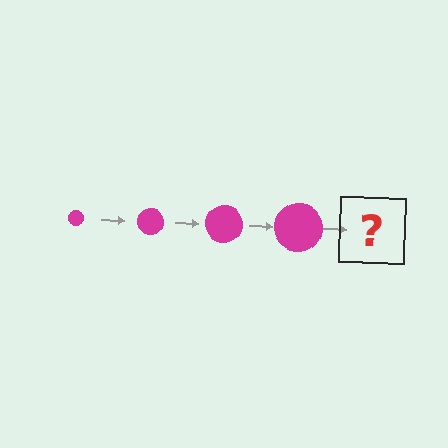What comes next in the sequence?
The next element should be a magenta circle, larger than the previous one.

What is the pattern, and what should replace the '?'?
The pattern is that the circle gets progressively larger each step. The '?' should be a magenta circle, larger than the previous one.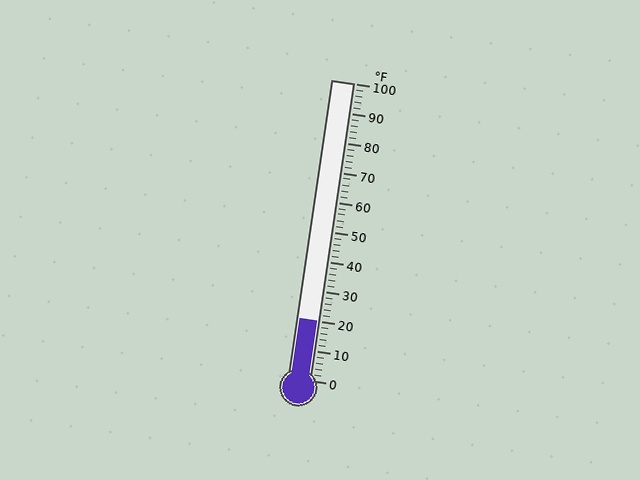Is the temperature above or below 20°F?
The temperature is at 20°F.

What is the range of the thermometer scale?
The thermometer scale ranges from 0°F to 100°F.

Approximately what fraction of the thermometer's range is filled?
The thermometer is filled to approximately 20% of its range.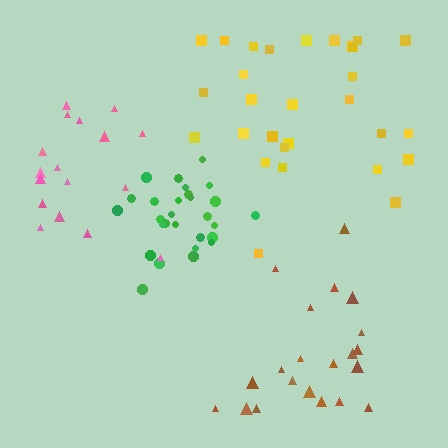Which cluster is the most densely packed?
Green.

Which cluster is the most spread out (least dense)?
Pink.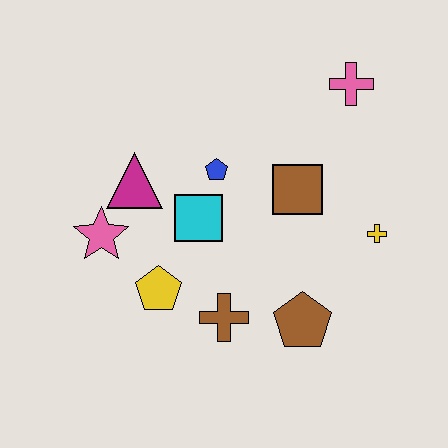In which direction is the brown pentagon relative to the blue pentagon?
The brown pentagon is below the blue pentagon.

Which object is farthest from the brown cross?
The pink cross is farthest from the brown cross.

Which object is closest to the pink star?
The magenta triangle is closest to the pink star.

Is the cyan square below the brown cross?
No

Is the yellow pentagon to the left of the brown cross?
Yes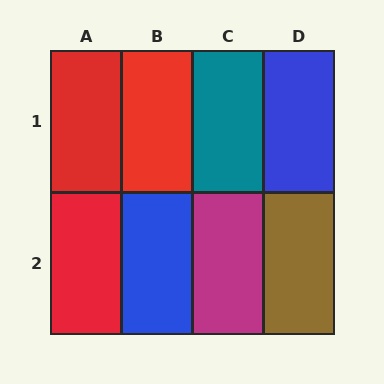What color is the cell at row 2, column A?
Red.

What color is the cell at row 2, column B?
Blue.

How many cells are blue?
2 cells are blue.